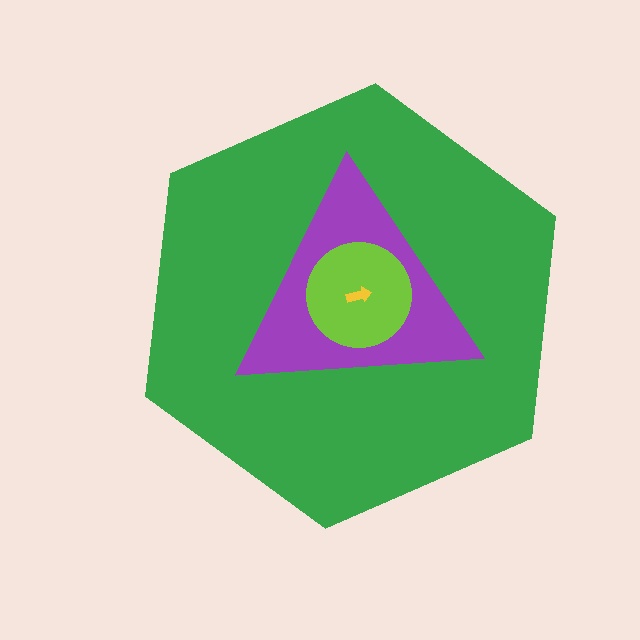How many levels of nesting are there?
4.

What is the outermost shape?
The green hexagon.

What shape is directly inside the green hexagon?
The purple triangle.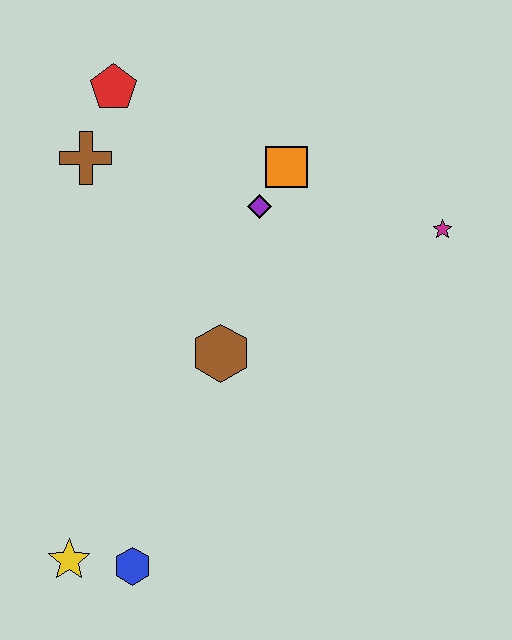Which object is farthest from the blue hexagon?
The red pentagon is farthest from the blue hexagon.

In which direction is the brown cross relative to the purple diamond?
The brown cross is to the left of the purple diamond.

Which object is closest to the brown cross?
The red pentagon is closest to the brown cross.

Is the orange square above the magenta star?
Yes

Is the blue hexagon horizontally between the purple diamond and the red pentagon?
Yes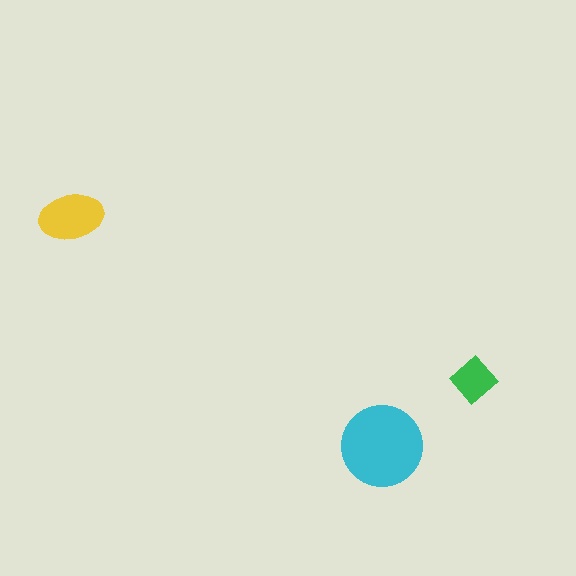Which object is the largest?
The cyan circle.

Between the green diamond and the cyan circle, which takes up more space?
The cyan circle.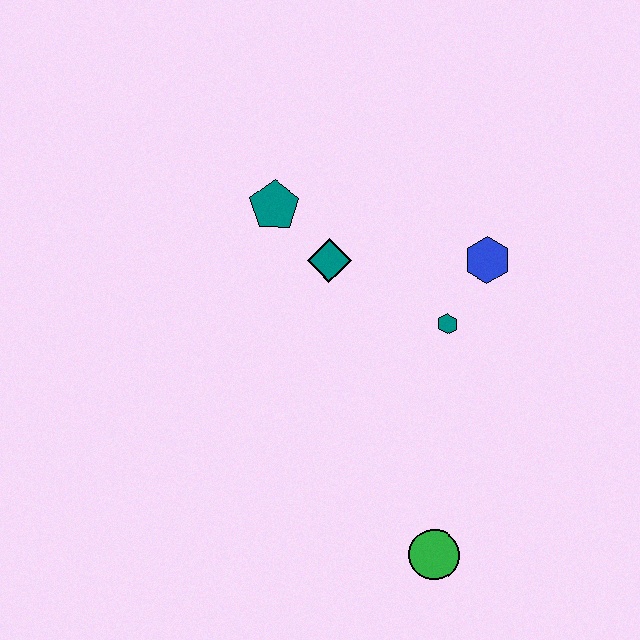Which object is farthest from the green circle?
The teal pentagon is farthest from the green circle.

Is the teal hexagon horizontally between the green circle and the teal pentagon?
No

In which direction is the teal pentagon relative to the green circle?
The teal pentagon is above the green circle.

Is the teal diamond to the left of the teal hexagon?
Yes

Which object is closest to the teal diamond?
The teal pentagon is closest to the teal diamond.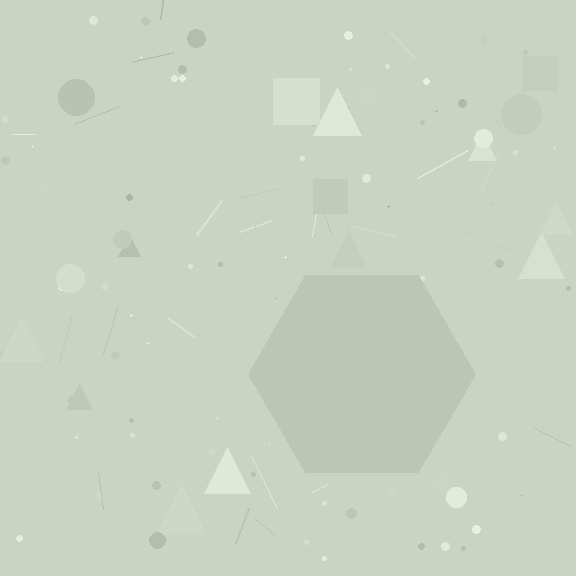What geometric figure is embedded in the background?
A hexagon is embedded in the background.